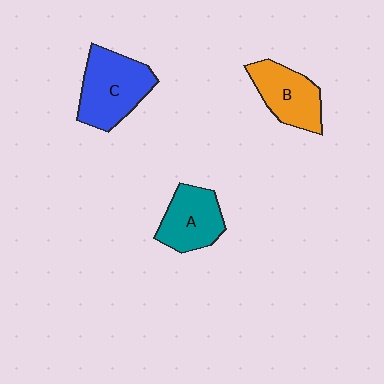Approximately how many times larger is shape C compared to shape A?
Approximately 1.3 times.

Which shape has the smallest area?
Shape A (teal).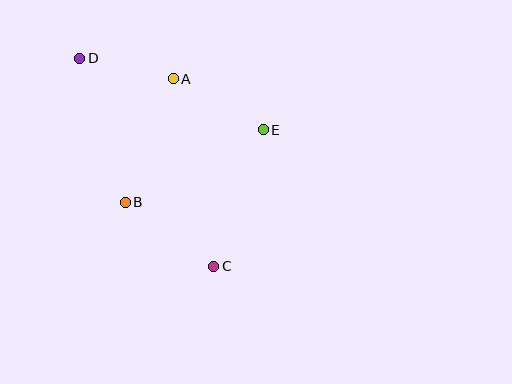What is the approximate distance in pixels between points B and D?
The distance between B and D is approximately 151 pixels.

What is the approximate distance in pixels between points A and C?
The distance between A and C is approximately 192 pixels.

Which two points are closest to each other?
Points A and D are closest to each other.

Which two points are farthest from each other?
Points C and D are farthest from each other.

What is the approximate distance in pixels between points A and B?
The distance between A and B is approximately 132 pixels.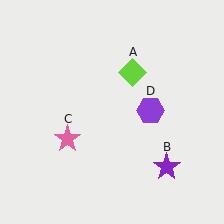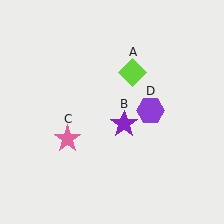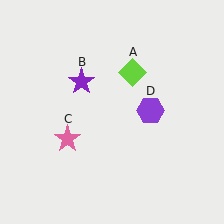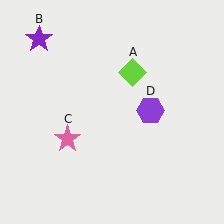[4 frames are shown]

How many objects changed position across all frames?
1 object changed position: purple star (object B).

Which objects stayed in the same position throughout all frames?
Lime diamond (object A) and pink star (object C) and purple hexagon (object D) remained stationary.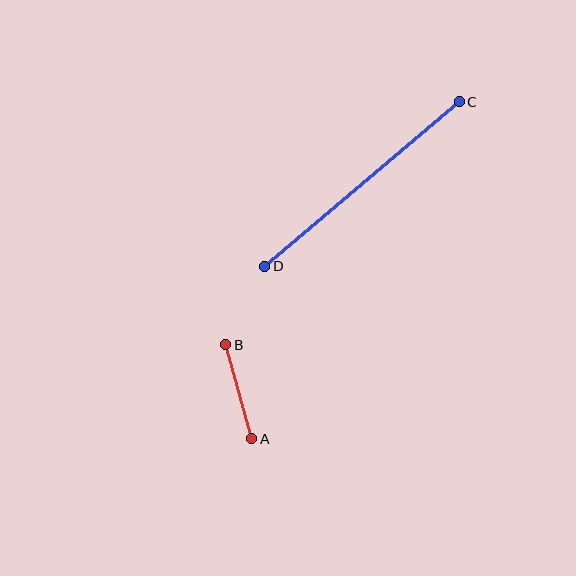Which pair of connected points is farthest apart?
Points C and D are farthest apart.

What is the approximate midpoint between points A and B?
The midpoint is at approximately (239, 392) pixels.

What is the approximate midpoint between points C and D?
The midpoint is at approximately (362, 184) pixels.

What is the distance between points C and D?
The distance is approximately 255 pixels.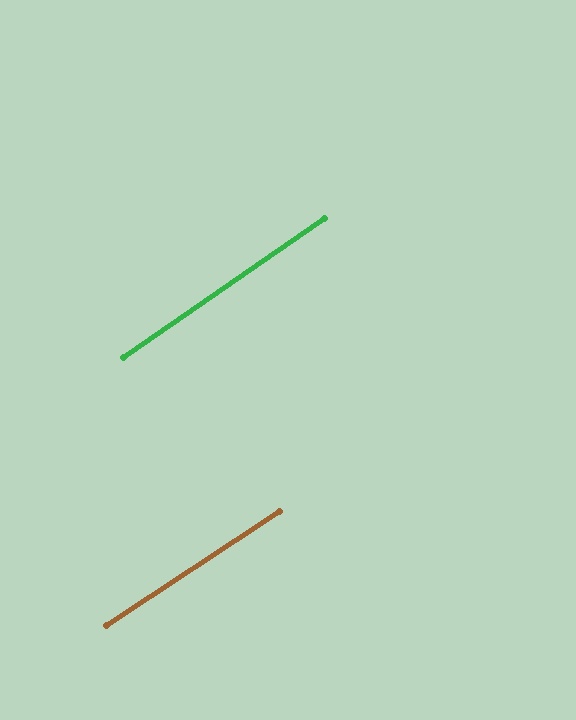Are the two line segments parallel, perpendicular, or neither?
Parallel — their directions differ by only 1.3°.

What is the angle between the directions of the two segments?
Approximately 1 degree.